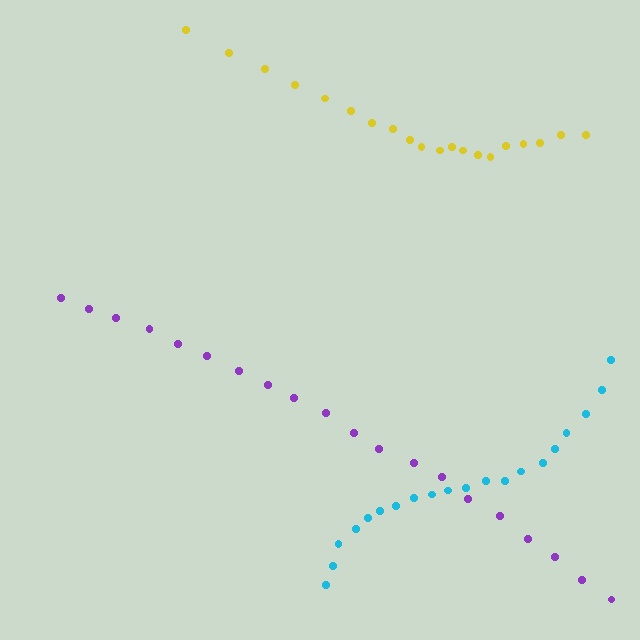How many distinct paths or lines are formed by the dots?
There are 3 distinct paths.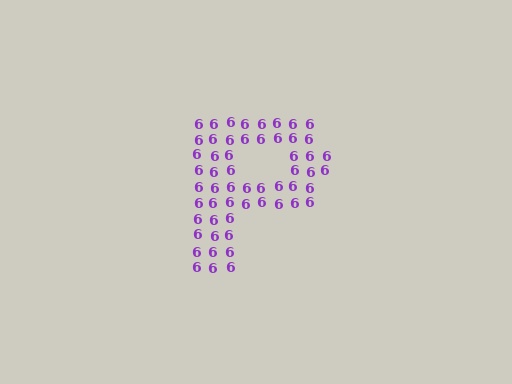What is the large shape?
The large shape is the letter P.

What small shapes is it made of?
It is made of small digit 6's.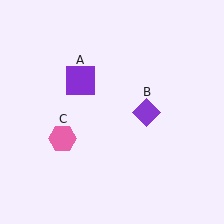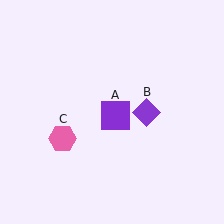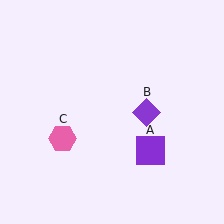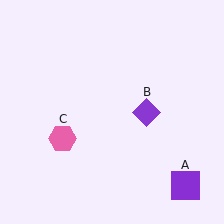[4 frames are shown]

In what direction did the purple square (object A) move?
The purple square (object A) moved down and to the right.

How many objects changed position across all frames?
1 object changed position: purple square (object A).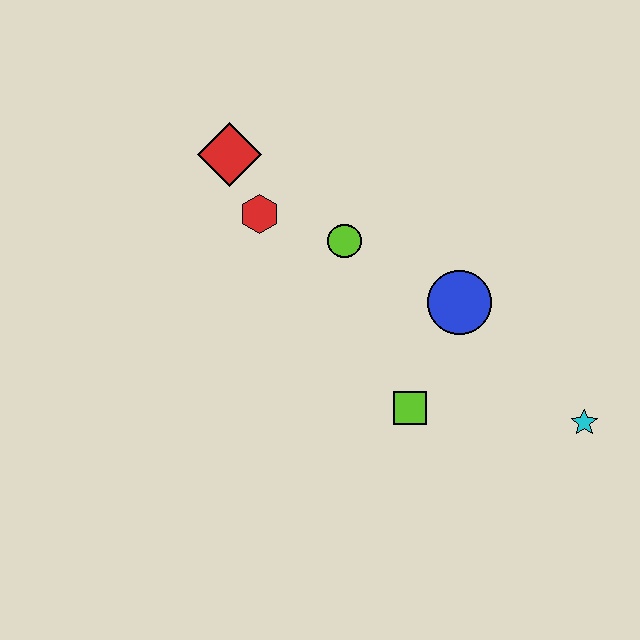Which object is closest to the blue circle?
The lime square is closest to the blue circle.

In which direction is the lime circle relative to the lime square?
The lime circle is above the lime square.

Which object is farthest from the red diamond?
The cyan star is farthest from the red diamond.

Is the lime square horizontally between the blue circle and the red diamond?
Yes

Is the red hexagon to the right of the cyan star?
No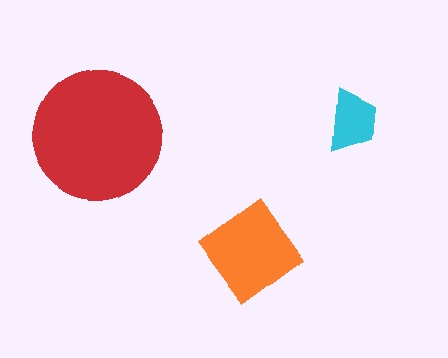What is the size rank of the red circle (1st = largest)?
1st.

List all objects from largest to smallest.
The red circle, the orange diamond, the cyan trapezoid.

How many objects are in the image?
There are 3 objects in the image.